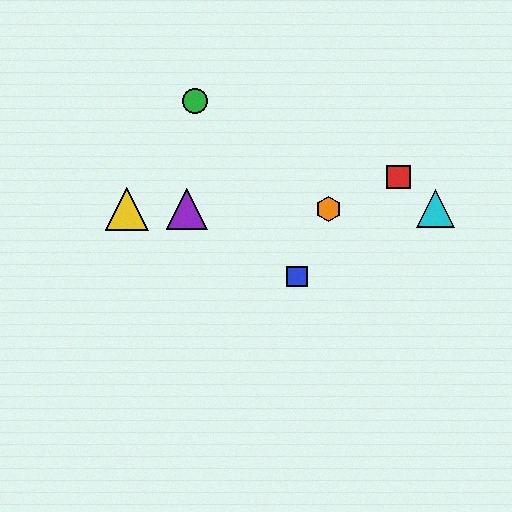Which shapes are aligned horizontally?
The yellow triangle, the purple triangle, the orange hexagon, the cyan triangle are aligned horizontally.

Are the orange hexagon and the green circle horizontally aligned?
No, the orange hexagon is at y≈209 and the green circle is at y≈101.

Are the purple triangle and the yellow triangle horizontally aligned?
Yes, both are at y≈209.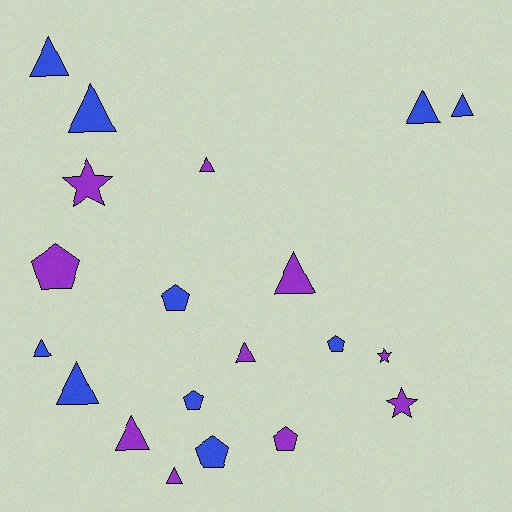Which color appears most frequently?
Blue, with 10 objects.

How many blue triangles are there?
There are 6 blue triangles.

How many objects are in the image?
There are 20 objects.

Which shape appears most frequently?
Triangle, with 11 objects.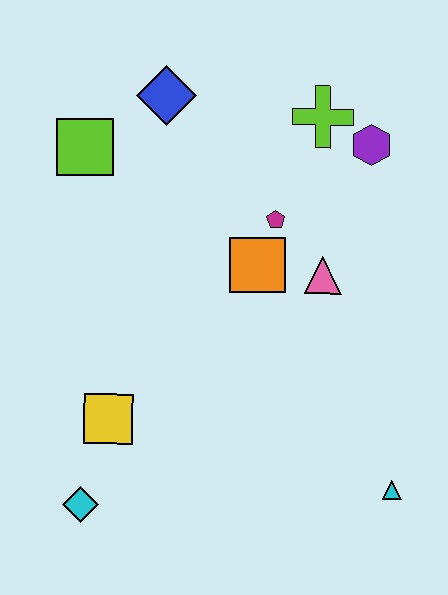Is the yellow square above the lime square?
No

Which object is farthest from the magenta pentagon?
The cyan diamond is farthest from the magenta pentagon.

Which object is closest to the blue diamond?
The lime square is closest to the blue diamond.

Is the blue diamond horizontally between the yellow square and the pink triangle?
Yes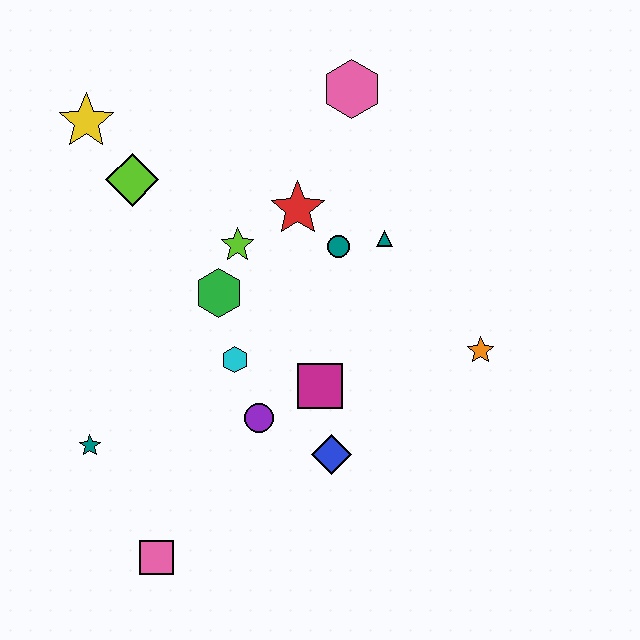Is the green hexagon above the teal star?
Yes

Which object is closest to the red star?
The teal circle is closest to the red star.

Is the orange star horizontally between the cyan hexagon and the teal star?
No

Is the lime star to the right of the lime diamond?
Yes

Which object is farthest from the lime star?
The pink square is farthest from the lime star.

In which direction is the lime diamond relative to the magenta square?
The lime diamond is above the magenta square.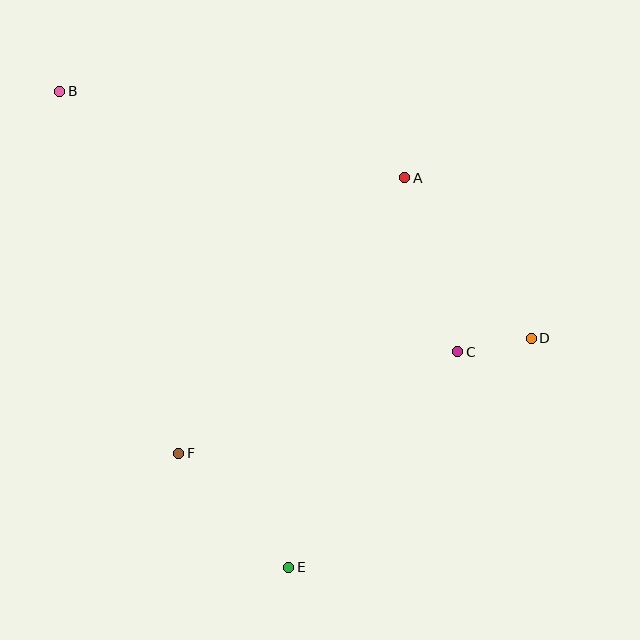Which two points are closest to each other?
Points C and D are closest to each other.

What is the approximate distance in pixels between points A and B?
The distance between A and B is approximately 355 pixels.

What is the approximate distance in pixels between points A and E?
The distance between A and E is approximately 406 pixels.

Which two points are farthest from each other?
Points B and D are farthest from each other.